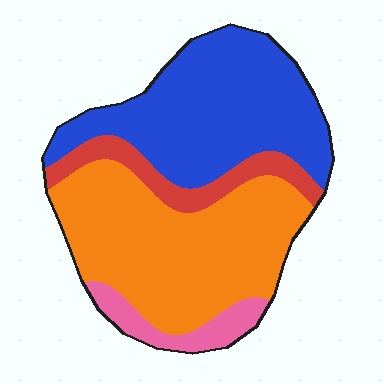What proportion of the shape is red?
Red covers around 10% of the shape.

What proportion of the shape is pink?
Pink takes up less than a quarter of the shape.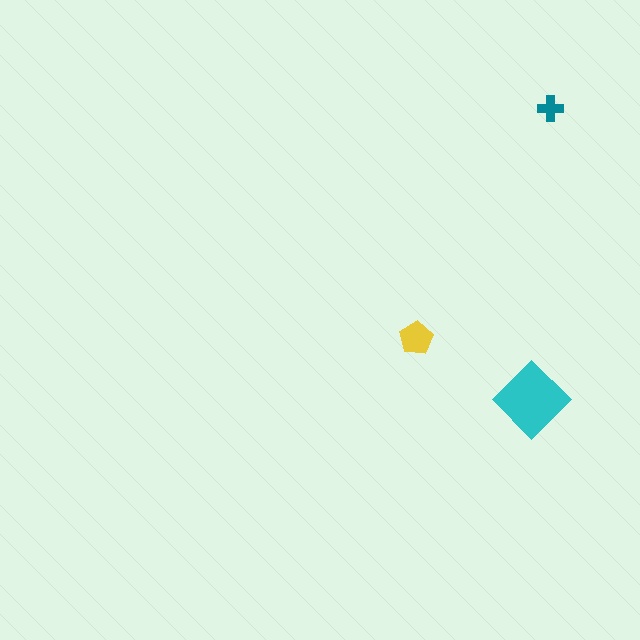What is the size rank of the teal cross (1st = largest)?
3rd.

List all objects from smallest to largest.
The teal cross, the yellow pentagon, the cyan diamond.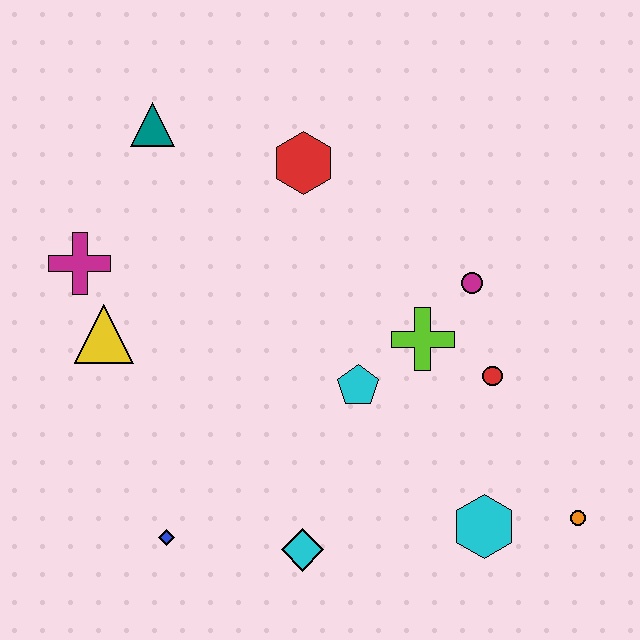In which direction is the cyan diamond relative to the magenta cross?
The cyan diamond is below the magenta cross.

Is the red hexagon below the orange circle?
No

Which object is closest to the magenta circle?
The lime cross is closest to the magenta circle.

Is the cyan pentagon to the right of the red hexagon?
Yes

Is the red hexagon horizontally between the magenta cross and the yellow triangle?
No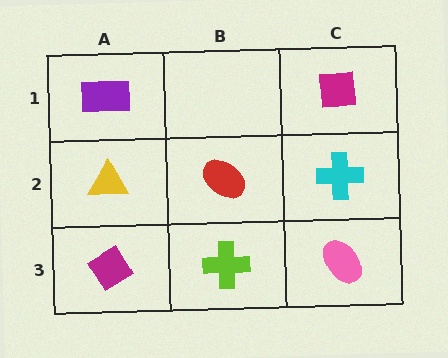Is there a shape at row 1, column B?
No, that cell is empty.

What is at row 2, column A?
A yellow triangle.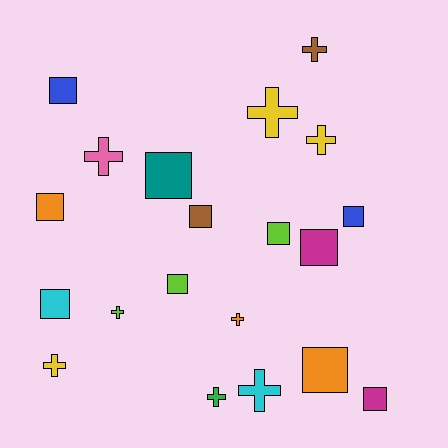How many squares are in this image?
There are 11 squares.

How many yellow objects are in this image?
There are 3 yellow objects.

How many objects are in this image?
There are 20 objects.